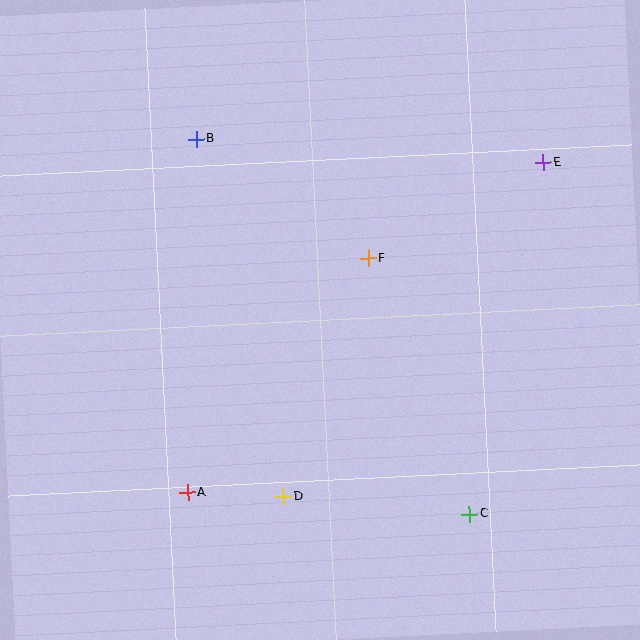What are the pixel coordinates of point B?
Point B is at (196, 139).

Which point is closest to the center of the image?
Point F at (368, 258) is closest to the center.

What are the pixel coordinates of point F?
Point F is at (368, 258).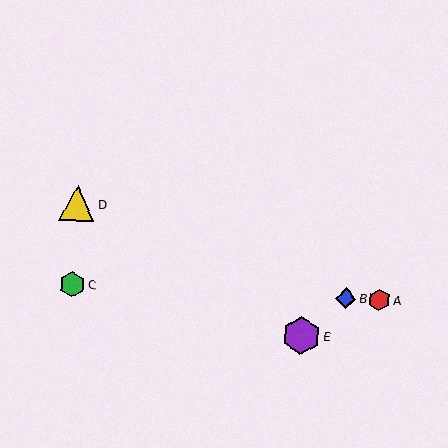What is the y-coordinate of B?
Object B is at y≈298.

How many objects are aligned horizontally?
3 objects (A, B, C) are aligned horizontally.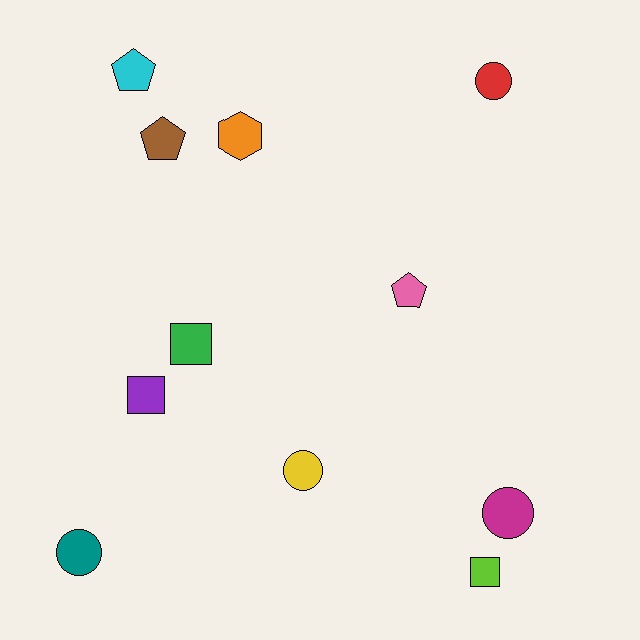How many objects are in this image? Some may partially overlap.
There are 11 objects.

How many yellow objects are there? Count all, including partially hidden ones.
There is 1 yellow object.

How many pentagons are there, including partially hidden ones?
There are 3 pentagons.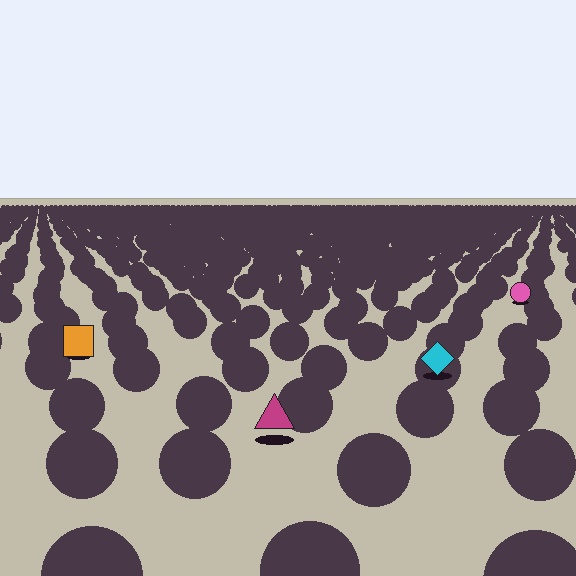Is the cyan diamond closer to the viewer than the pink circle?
Yes. The cyan diamond is closer — you can tell from the texture gradient: the ground texture is coarser near it.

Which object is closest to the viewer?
The magenta triangle is closest. The texture marks near it are larger and more spread out.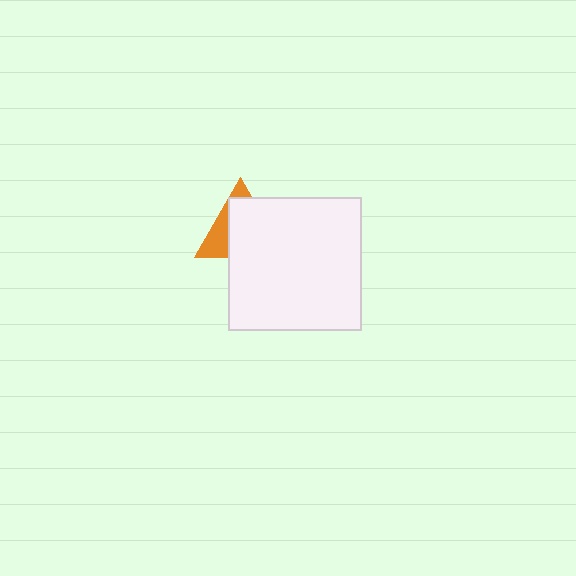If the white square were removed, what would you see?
You would see the complete orange triangle.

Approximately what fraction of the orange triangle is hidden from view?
Roughly 67% of the orange triangle is hidden behind the white square.